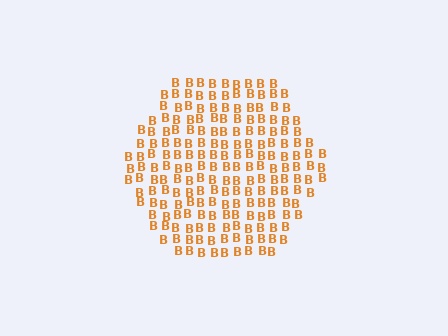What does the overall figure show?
The overall figure shows a hexagon.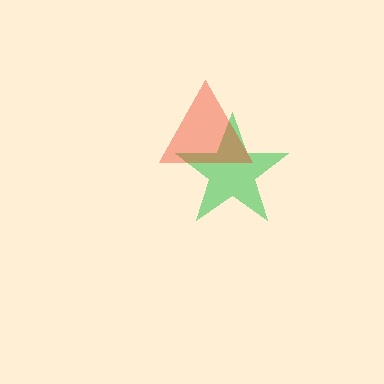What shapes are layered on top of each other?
The layered shapes are: a green star, a red triangle.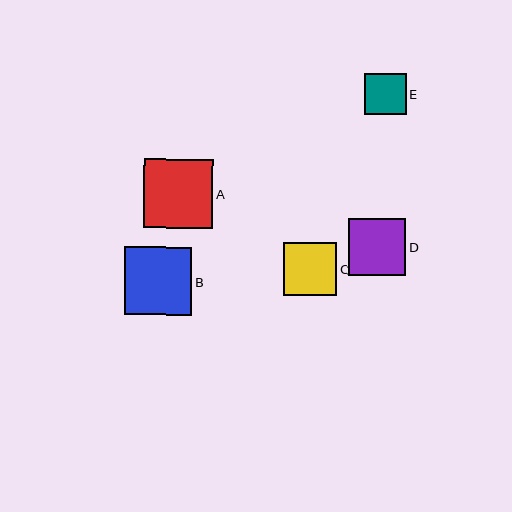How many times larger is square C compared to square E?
Square C is approximately 1.3 times the size of square E.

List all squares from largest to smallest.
From largest to smallest: A, B, D, C, E.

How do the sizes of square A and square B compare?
Square A and square B are approximately the same size.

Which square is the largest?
Square A is the largest with a size of approximately 69 pixels.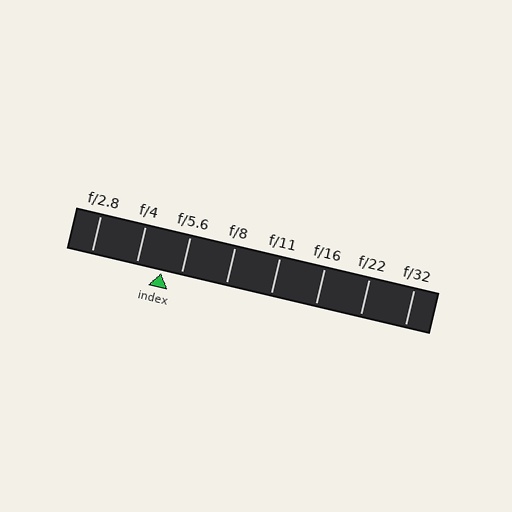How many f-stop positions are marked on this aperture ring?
There are 8 f-stop positions marked.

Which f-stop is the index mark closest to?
The index mark is closest to f/5.6.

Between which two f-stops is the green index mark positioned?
The index mark is between f/4 and f/5.6.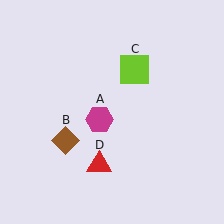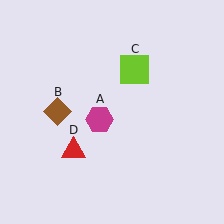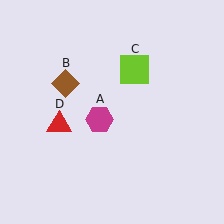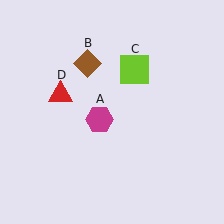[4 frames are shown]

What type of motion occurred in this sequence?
The brown diamond (object B), red triangle (object D) rotated clockwise around the center of the scene.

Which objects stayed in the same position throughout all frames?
Magenta hexagon (object A) and lime square (object C) remained stationary.